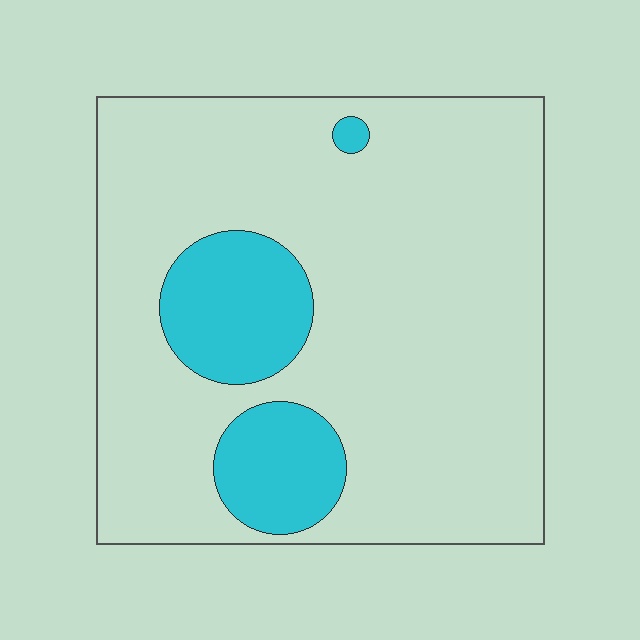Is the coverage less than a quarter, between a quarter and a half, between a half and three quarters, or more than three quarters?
Less than a quarter.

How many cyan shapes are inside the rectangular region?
3.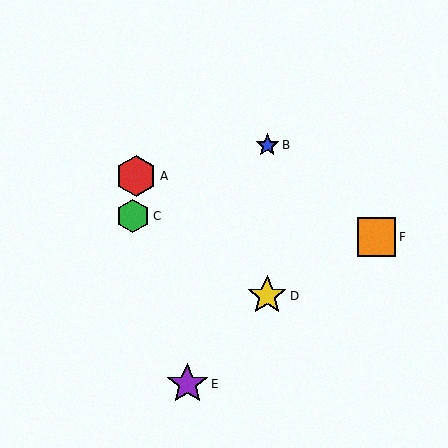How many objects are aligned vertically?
2 objects (B, D) are aligned vertically.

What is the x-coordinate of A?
Object A is at x≈136.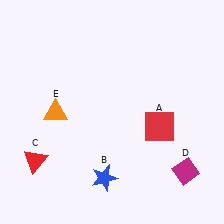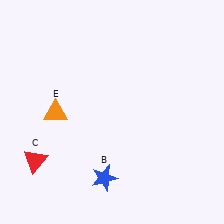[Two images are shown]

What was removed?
The red square (A), the magenta diamond (D) were removed in Image 2.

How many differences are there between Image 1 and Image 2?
There are 2 differences between the two images.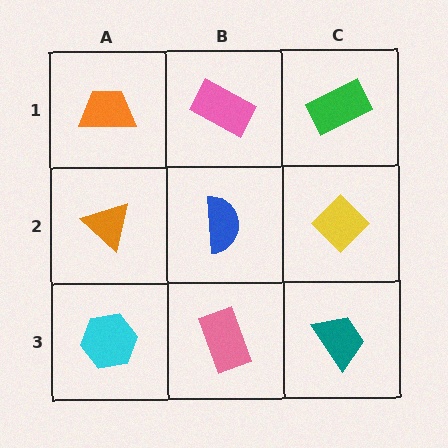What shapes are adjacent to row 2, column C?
A green rectangle (row 1, column C), a teal trapezoid (row 3, column C), a blue semicircle (row 2, column B).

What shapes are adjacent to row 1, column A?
An orange triangle (row 2, column A), a pink rectangle (row 1, column B).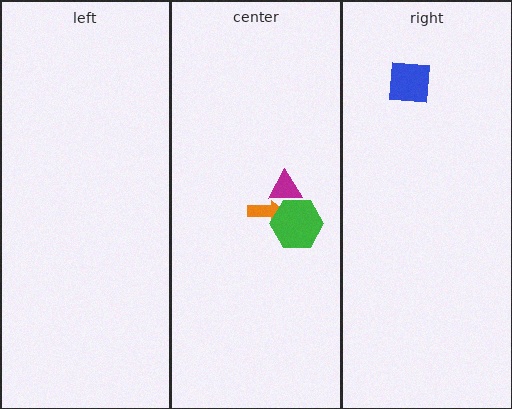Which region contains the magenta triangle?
The center region.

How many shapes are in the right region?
1.